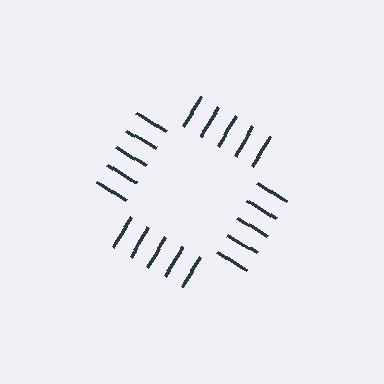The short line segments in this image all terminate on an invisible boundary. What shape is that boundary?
An illusory square — the line segments terminate on its edges but no continuous stroke is drawn.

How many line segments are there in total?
20 — 5 along each of the 4 edges.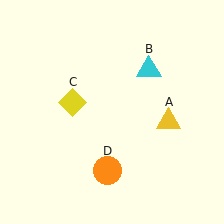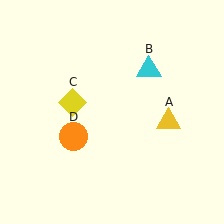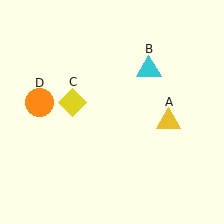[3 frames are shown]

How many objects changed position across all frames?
1 object changed position: orange circle (object D).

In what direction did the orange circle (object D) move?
The orange circle (object D) moved up and to the left.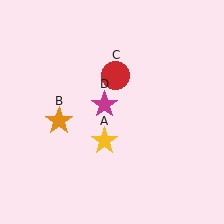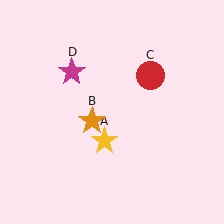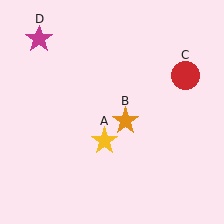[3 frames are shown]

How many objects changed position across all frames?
3 objects changed position: orange star (object B), red circle (object C), magenta star (object D).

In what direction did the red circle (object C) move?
The red circle (object C) moved right.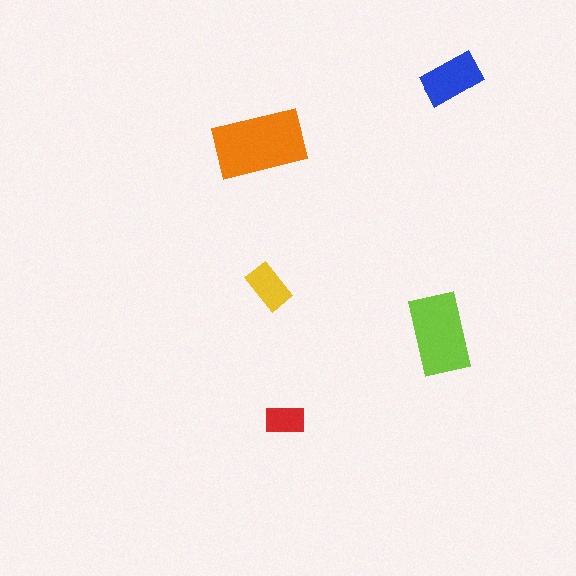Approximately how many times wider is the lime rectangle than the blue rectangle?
About 1.5 times wider.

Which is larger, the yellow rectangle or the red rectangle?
The yellow one.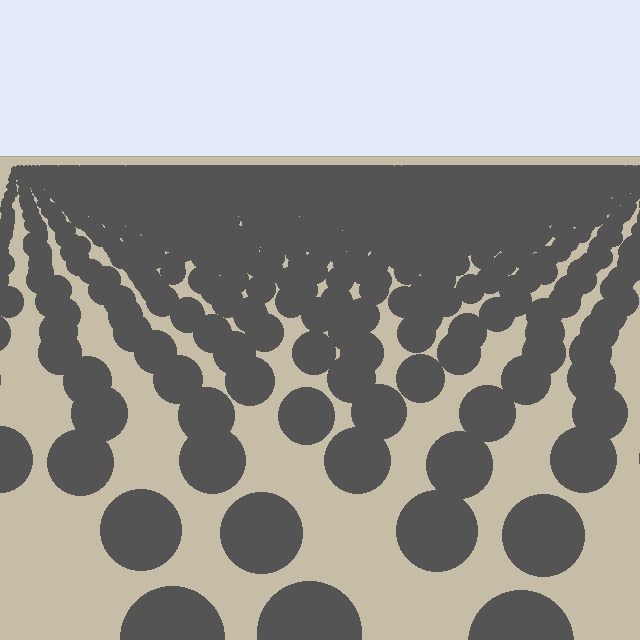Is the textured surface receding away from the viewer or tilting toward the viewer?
The surface is receding away from the viewer. Texture elements get smaller and denser toward the top.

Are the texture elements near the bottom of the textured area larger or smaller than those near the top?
Larger. Near the bottom, elements are closer to the viewer and appear at a bigger on-screen size.